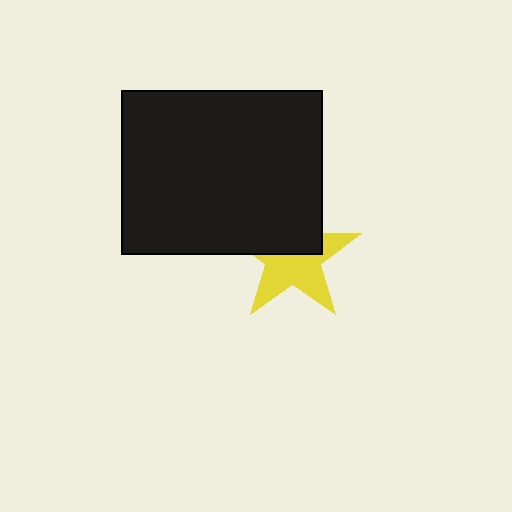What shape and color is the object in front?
The object in front is a black rectangle.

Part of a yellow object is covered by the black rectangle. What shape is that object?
It is a star.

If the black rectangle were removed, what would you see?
You would see the complete yellow star.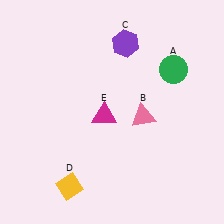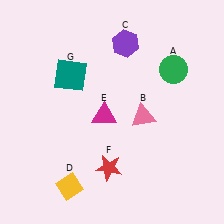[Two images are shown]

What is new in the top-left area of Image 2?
A teal square (G) was added in the top-left area of Image 2.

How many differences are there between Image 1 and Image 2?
There are 2 differences between the two images.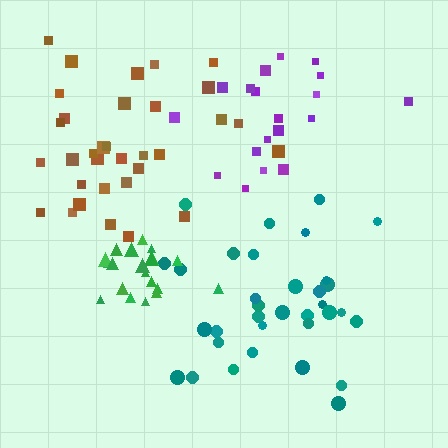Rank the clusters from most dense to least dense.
green, teal, brown, purple.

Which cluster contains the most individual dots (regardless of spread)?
Teal (34).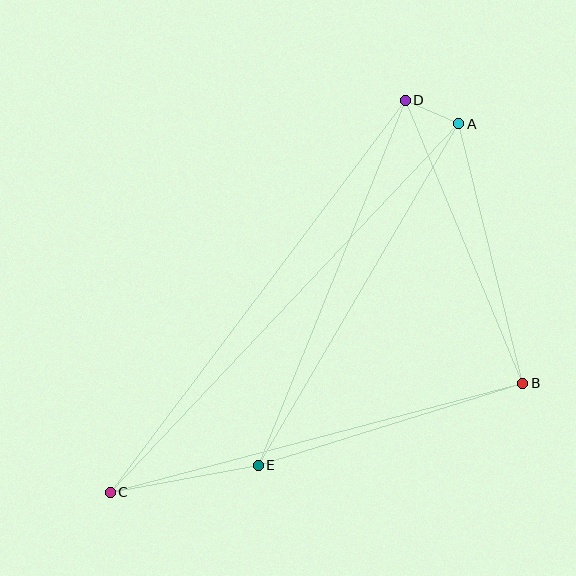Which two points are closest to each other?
Points A and D are closest to each other.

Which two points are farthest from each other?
Points A and C are farthest from each other.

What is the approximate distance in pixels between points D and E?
The distance between D and E is approximately 393 pixels.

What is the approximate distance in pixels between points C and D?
The distance between C and D is approximately 490 pixels.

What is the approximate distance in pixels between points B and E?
The distance between B and E is approximately 277 pixels.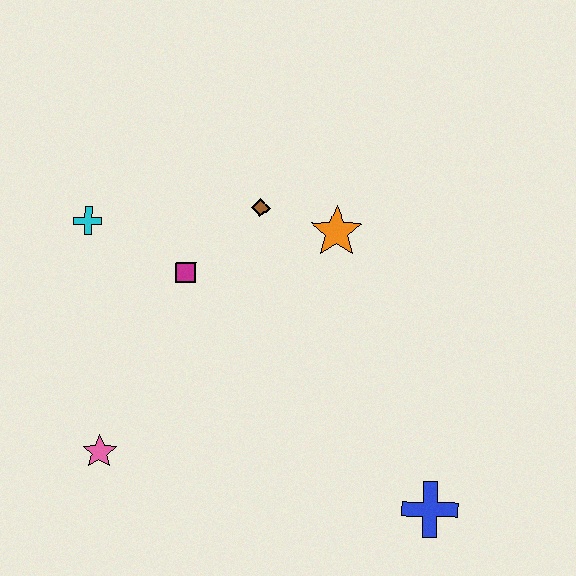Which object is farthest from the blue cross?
The cyan cross is farthest from the blue cross.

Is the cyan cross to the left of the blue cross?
Yes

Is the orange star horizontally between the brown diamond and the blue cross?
Yes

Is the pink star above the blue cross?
Yes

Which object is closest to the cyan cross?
The magenta square is closest to the cyan cross.